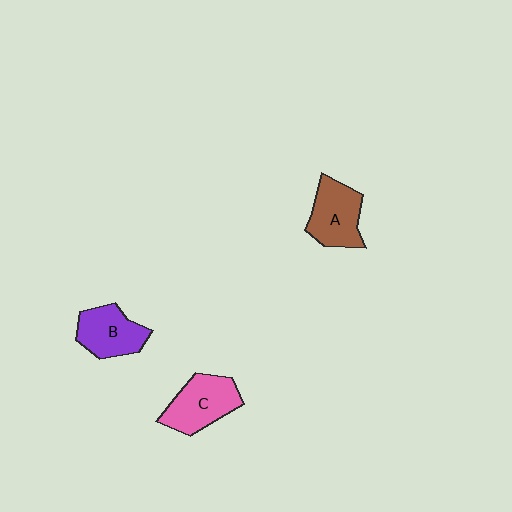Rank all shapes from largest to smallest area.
From largest to smallest: C (pink), A (brown), B (purple).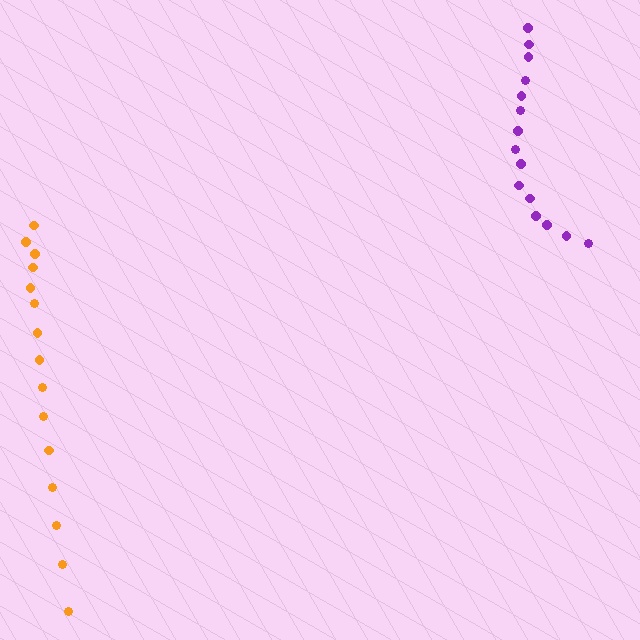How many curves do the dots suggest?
There are 2 distinct paths.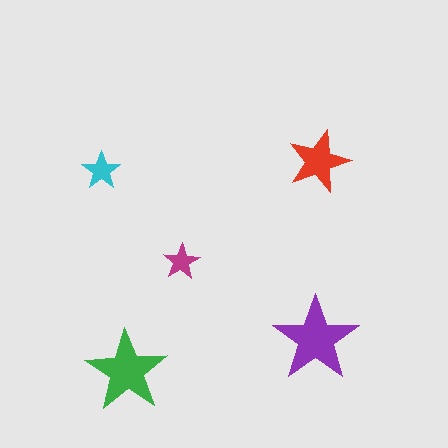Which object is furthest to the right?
The red star is rightmost.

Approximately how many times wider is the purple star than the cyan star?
About 2 times wider.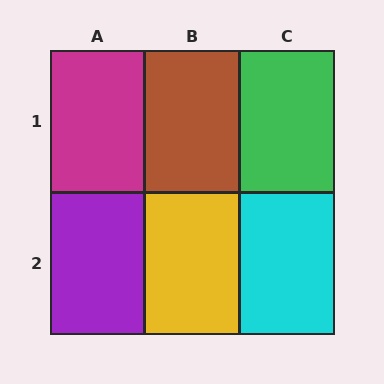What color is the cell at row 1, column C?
Green.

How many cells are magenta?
1 cell is magenta.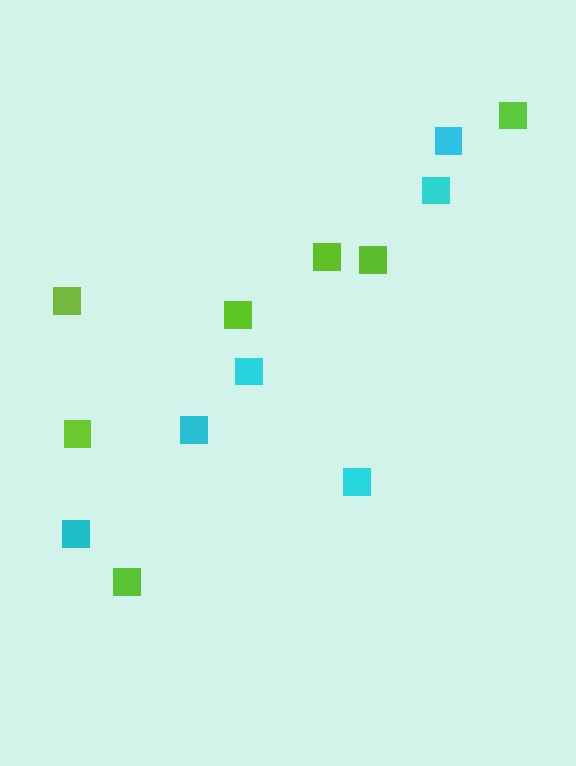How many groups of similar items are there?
There are 2 groups: one group of cyan squares (6) and one group of lime squares (7).